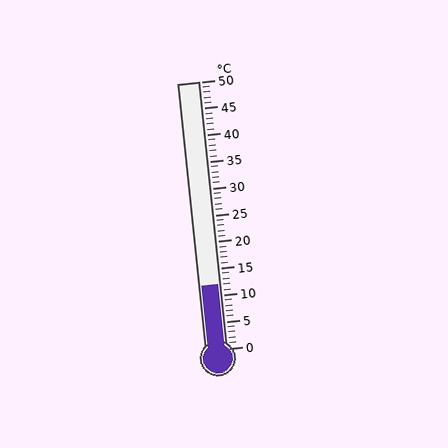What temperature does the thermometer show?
The thermometer shows approximately 12°C.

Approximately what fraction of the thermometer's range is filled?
The thermometer is filled to approximately 25% of its range.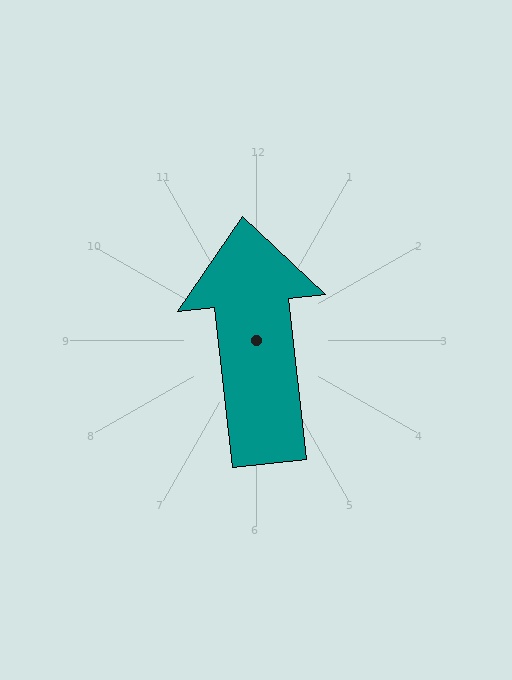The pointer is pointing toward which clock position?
Roughly 12 o'clock.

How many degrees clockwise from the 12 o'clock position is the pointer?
Approximately 354 degrees.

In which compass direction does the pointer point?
North.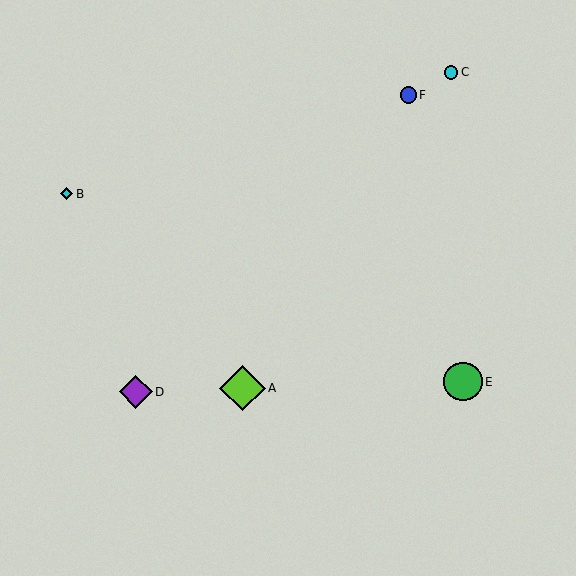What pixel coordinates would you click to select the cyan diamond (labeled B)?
Click at (67, 194) to select the cyan diamond B.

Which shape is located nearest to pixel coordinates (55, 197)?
The cyan diamond (labeled B) at (67, 194) is nearest to that location.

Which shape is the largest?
The lime diamond (labeled A) is the largest.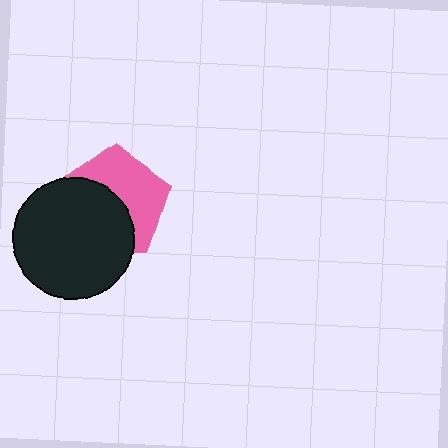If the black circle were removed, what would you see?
You would see the complete pink pentagon.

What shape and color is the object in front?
The object in front is a black circle.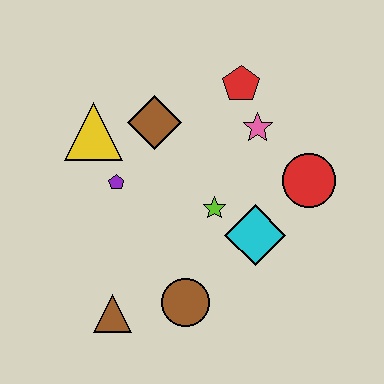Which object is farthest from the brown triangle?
The red pentagon is farthest from the brown triangle.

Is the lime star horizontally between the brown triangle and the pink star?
Yes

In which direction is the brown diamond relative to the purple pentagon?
The brown diamond is above the purple pentagon.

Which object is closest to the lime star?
The cyan diamond is closest to the lime star.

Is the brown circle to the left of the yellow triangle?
No